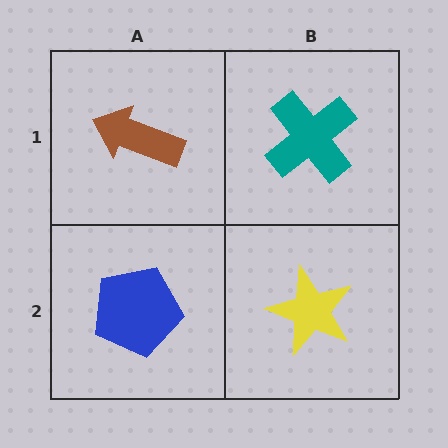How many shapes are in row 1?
2 shapes.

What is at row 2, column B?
A yellow star.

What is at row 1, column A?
A brown arrow.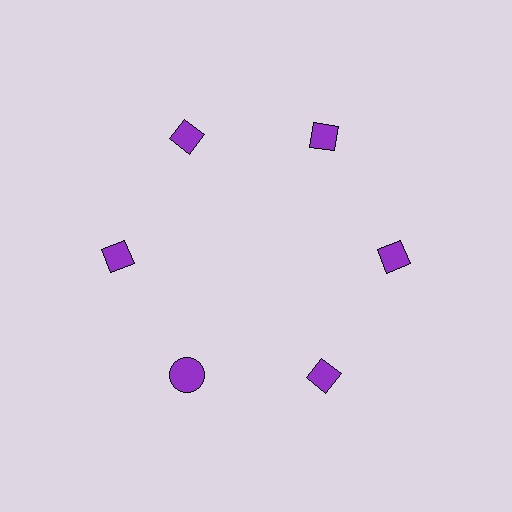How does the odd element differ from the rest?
It has a different shape: circle instead of diamond.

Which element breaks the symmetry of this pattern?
The purple circle at roughly the 7 o'clock position breaks the symmetry. All other shapes are purple diamonds.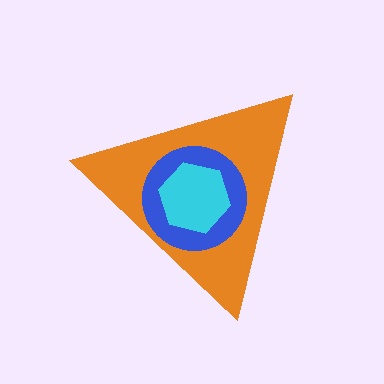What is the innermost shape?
The cyan hexagon.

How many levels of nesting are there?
3.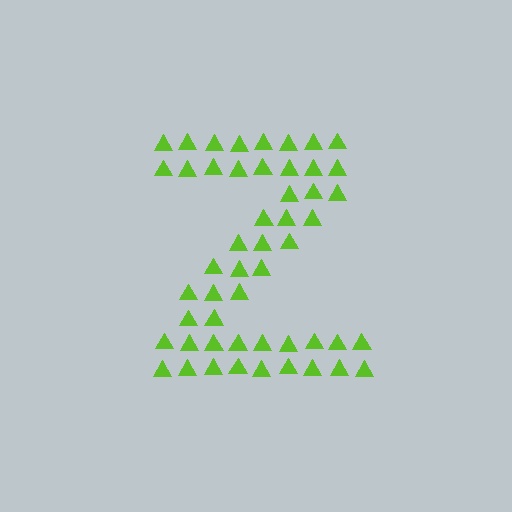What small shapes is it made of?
It is made of small triangles.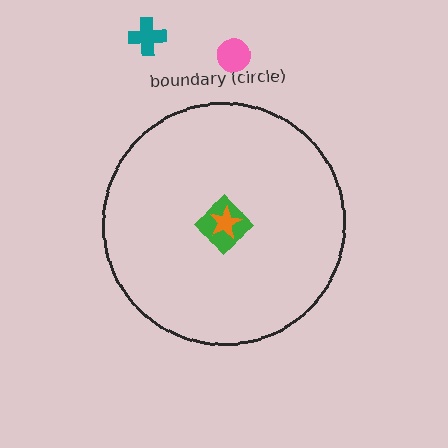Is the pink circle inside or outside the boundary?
Outside.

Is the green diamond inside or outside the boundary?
Inside.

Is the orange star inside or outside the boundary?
Inside.